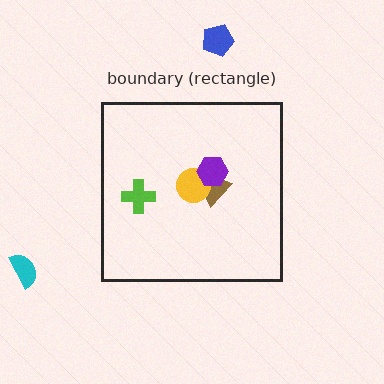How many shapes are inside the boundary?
4 inside, 2 outside.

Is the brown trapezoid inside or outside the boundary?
Inside.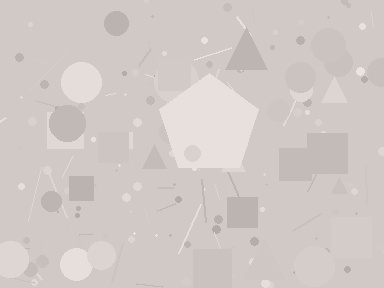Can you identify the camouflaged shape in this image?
The camouflaged shape is a pentagon.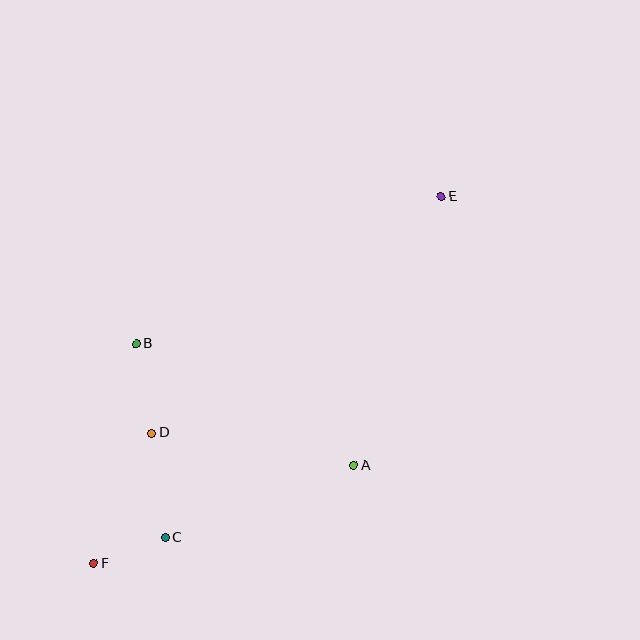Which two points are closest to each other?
Points C and F are closest to each other.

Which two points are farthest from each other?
Points E and F are farthest from each other.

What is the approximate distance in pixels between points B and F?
The distance between B and F is approximately 224 pixels.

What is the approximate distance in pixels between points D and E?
The distance between D and E is approximately 374 pixels.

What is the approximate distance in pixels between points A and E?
The distance between A and E is approximately 282 pixels.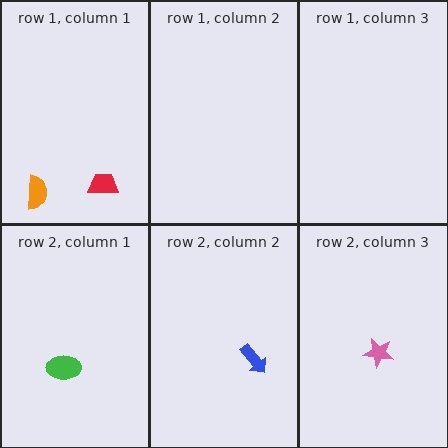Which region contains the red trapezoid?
The row 1, column 1 region.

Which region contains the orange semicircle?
The row 1, column 1 region.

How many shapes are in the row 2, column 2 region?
1.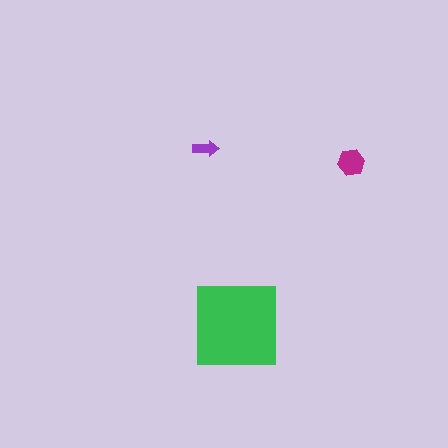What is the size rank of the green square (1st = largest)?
1st.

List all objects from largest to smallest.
The green square, the magenta hexagon, the purple arrow.